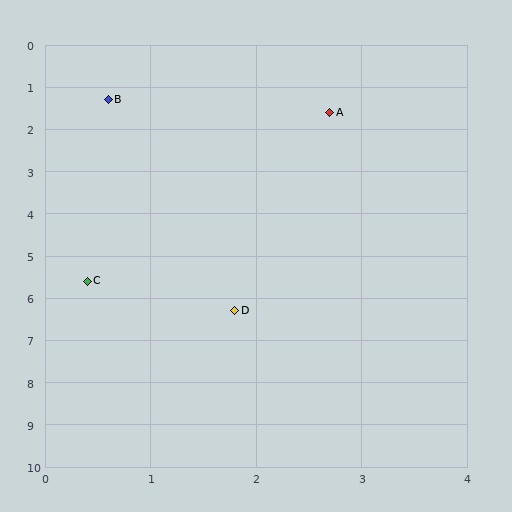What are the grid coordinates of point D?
Point D is at approximately (1.8, 6.3).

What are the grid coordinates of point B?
Point B is at approximately (0.6, 1.3).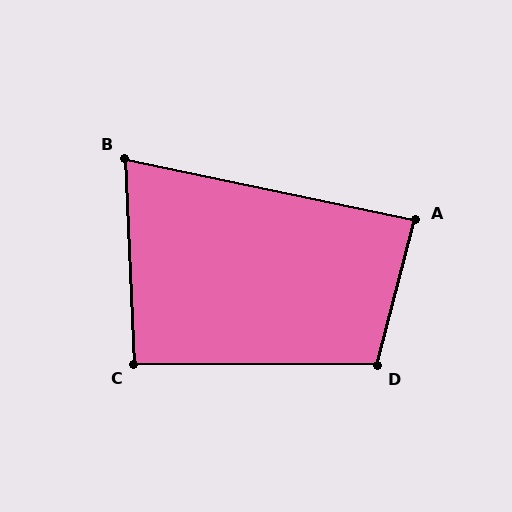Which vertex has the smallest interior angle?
B, at approximately 76 degrees.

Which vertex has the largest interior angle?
D, at approximately 104 degrees.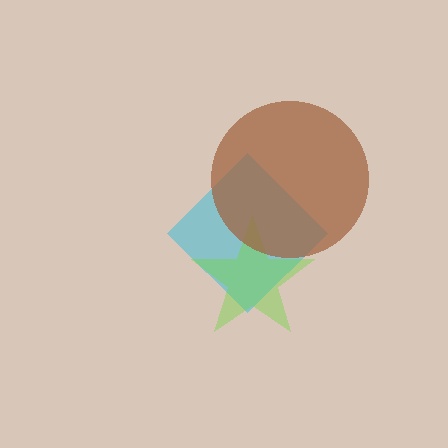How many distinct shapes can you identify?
There are 3 distinct shapes: a cyan diamond, a lime star, a brown circle.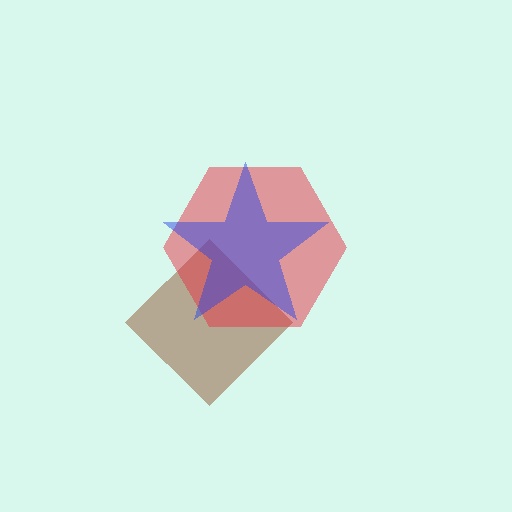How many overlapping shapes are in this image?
There are 3 overlapping shapes in the image.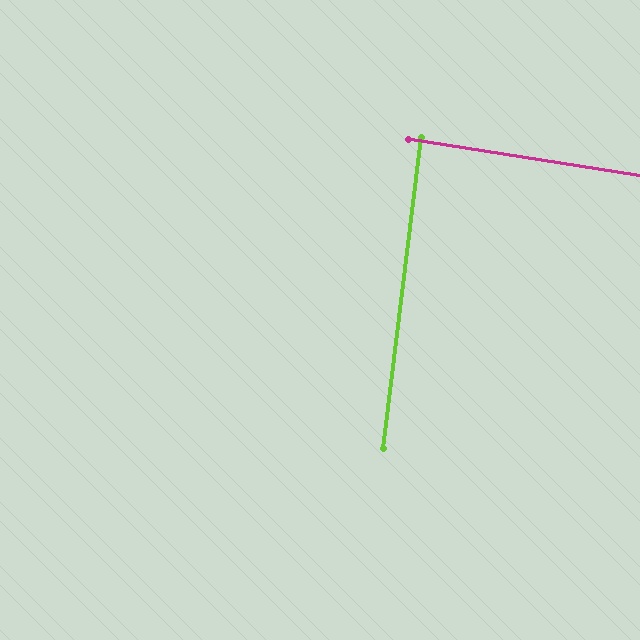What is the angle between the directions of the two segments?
Approximately 88 degrees.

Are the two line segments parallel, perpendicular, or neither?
Perpendicular — they meet at approximately 88°.